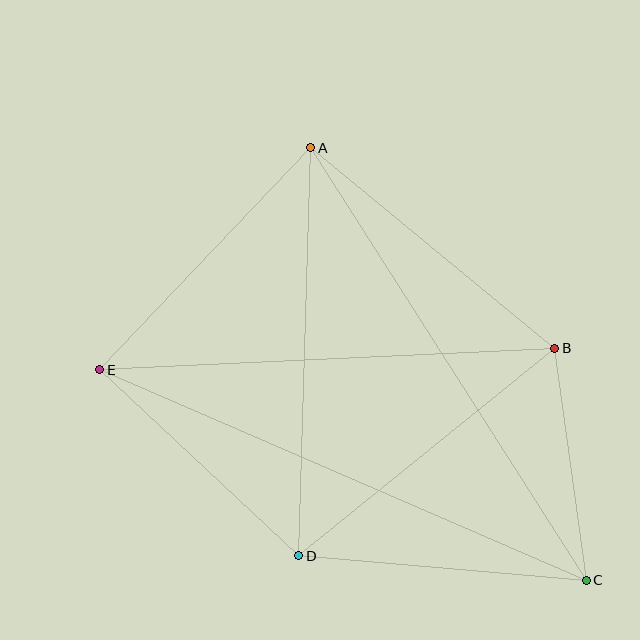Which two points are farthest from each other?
Points C and E are farthest from each other.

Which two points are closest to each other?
Points B and C are closest to each other.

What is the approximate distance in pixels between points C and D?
The distance between C and D is approximately 288 pixels.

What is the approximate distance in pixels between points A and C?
The distance between A and C is approximately 513 pixels.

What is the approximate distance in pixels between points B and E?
The distance between B and E is approximately 455 pixels.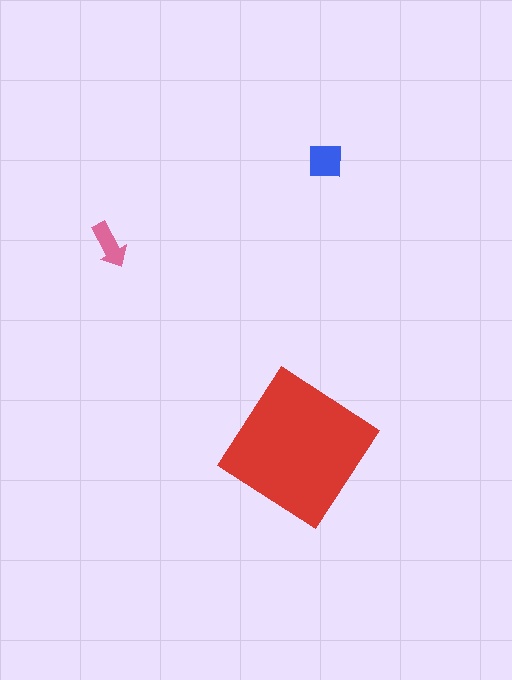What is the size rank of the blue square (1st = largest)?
2nd.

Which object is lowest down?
The red diamond is bottommost.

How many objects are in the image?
There are 3 objects in the image.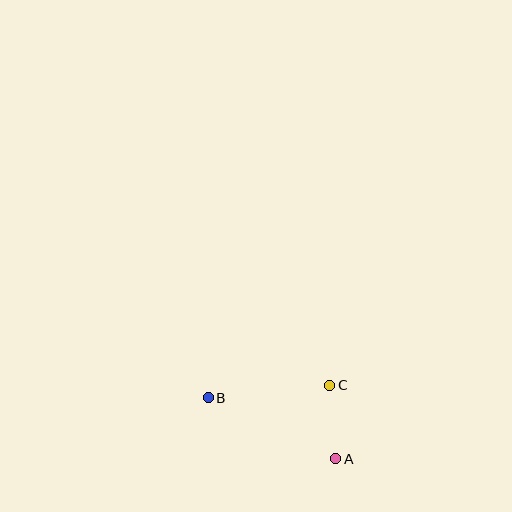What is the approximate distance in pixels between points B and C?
The distance between B and C is approximately 122 pixels.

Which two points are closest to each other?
Points A and C are closest to each other.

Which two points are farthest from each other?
Points A and B are farthest from each other.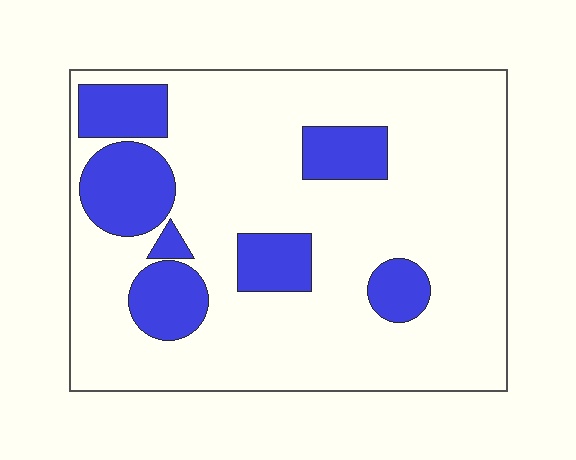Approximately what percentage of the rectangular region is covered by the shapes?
Approximately 20%.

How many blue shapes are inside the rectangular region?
7.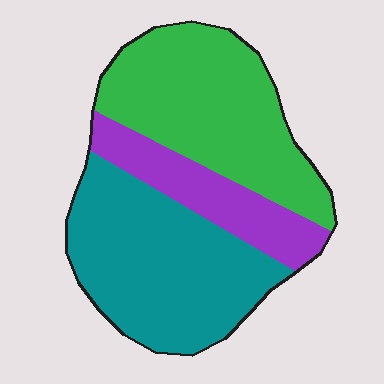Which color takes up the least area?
Purple, at roughly 20%.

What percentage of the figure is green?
Green takes up about two fifths (2/5) of the figure.